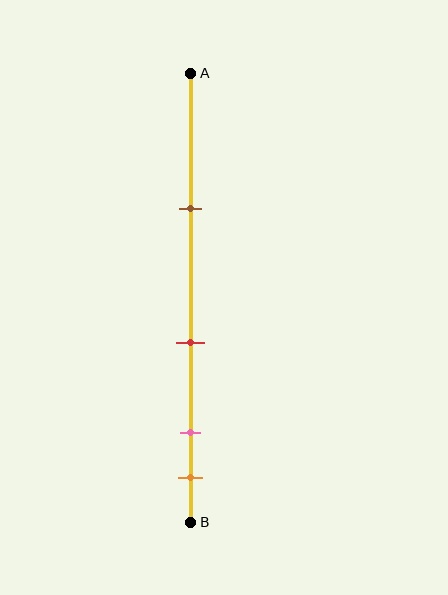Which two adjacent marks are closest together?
The pink and orange marks are the closest adjacent pair.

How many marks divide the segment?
There are 4 marks dividing the segment.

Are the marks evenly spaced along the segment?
No, the marks are not evenly spaced.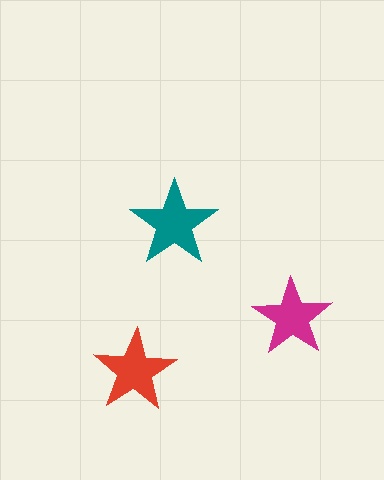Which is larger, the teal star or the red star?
The teal one.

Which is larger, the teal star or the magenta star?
The teal one.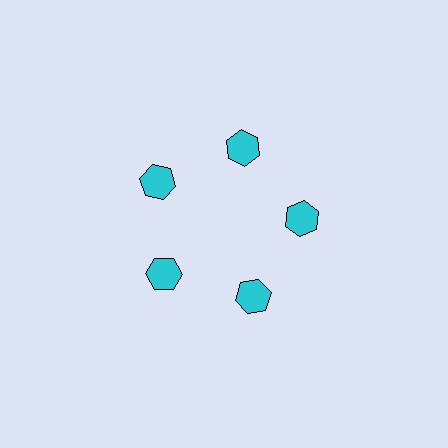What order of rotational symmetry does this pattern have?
This pattern has 5-fold rotational symmetry.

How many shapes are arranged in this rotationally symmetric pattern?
There are 5 shapes, arranged in 5 groups of 1.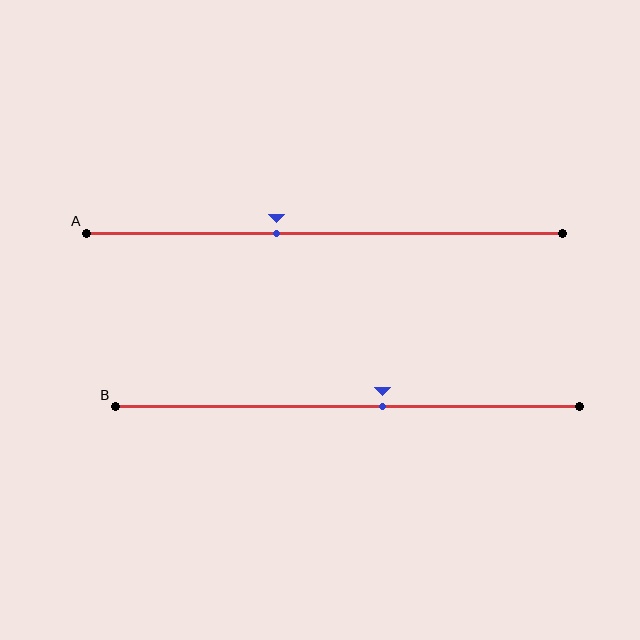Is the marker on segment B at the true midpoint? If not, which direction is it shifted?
No, the marker on segment B is shifted to the right by about 7% of the segment length.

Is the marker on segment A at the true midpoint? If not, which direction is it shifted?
No, the marker on segment A is shifted to the left by about 10% of the segment length.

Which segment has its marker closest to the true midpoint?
Segment B has its marker closest to the true midpoint.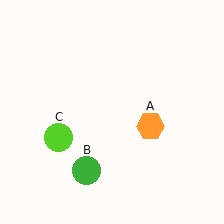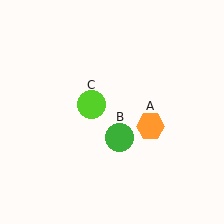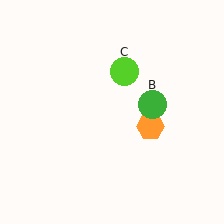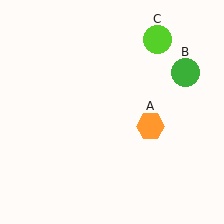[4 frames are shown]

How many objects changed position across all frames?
2 objects changed position: green circle (object B), lime circle (object C).